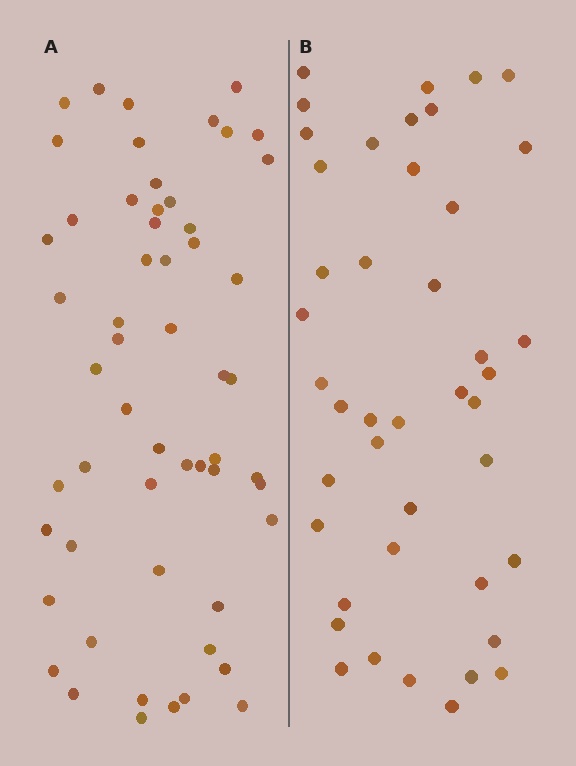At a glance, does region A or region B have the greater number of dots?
Region A (the left region) has more dots.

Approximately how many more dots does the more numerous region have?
Region A has approximately 15 more dots than region B.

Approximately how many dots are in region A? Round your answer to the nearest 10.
About 60 dots. (The exact count is 56, which rounds to 60.)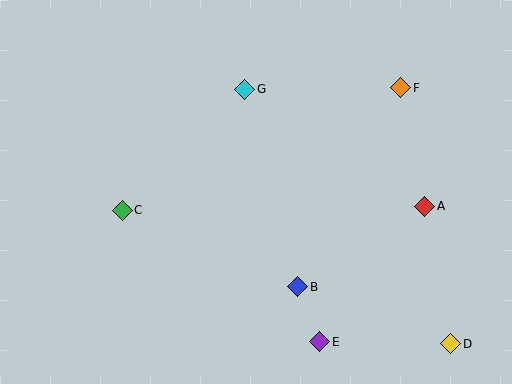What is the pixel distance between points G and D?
The distance between G and D is 327 pixels.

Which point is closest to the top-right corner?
Point F is closest to the top-right corner.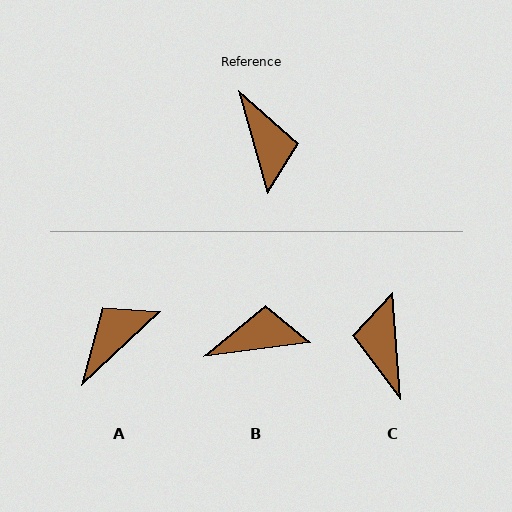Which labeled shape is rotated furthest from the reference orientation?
C, about 168 degrees away.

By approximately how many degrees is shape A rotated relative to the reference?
Approximately 117 degrees counter-clockwise.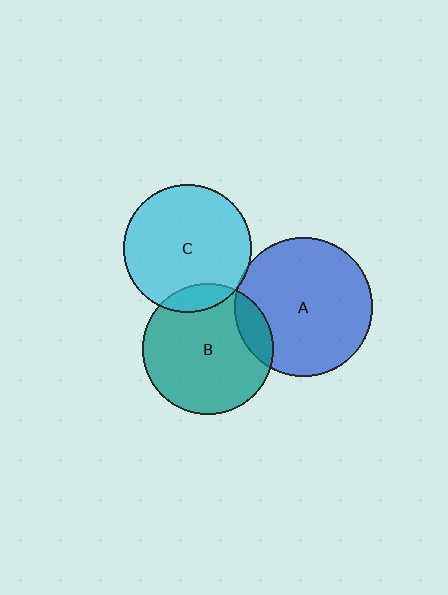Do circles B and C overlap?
Yes.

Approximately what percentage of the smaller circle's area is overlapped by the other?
Approximately 10%.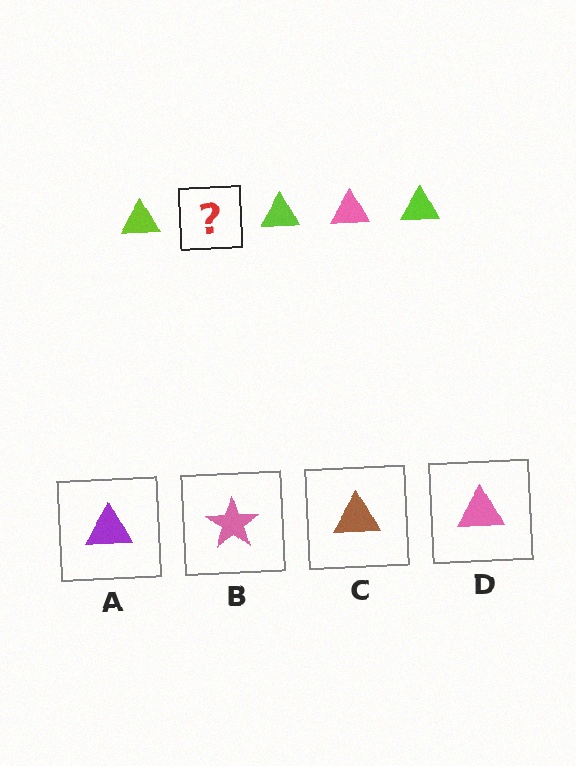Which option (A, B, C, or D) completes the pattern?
D.